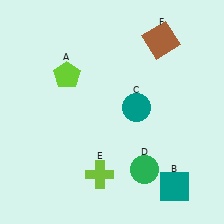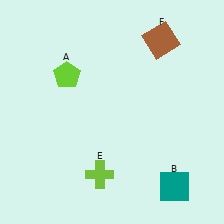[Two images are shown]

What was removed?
The green circle (D), the teal circle (C) were removed in Image 2.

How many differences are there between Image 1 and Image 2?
There are 2 differences between the two images.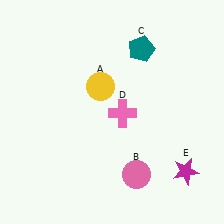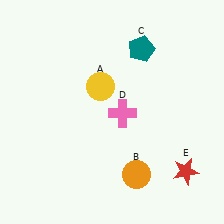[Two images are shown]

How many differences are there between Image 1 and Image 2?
There are 2 differences between the two images.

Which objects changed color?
B changed from pink to orange. E changed from magenta to red.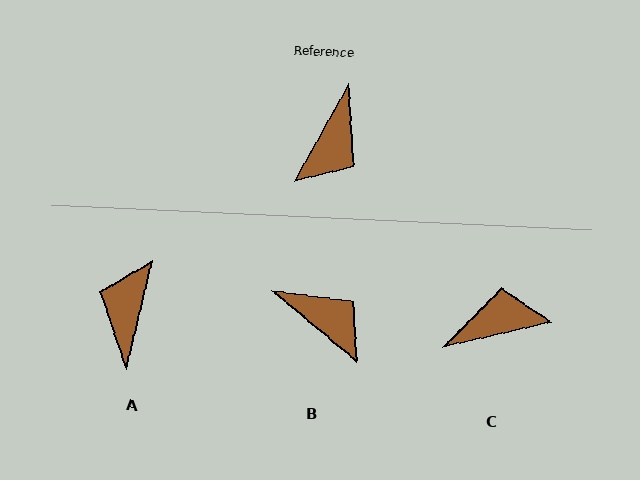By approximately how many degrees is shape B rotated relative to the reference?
Approximately 79 degrees counter-clockwise.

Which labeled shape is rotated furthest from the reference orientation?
A, about 164 degrees away.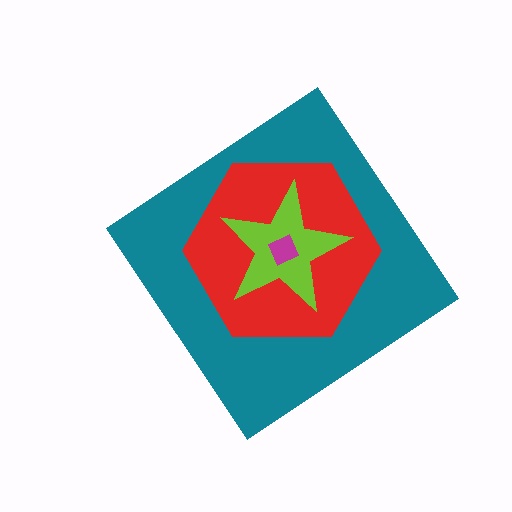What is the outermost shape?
The teal diamond.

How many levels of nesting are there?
4.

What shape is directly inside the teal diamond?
The red hexagon.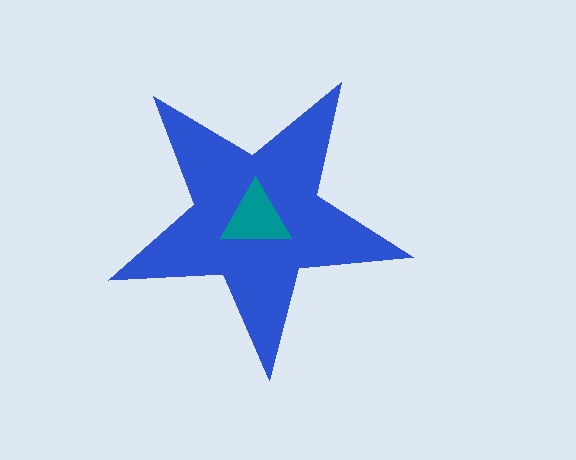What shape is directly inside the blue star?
The teal triangle.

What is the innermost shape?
The teal triangle.